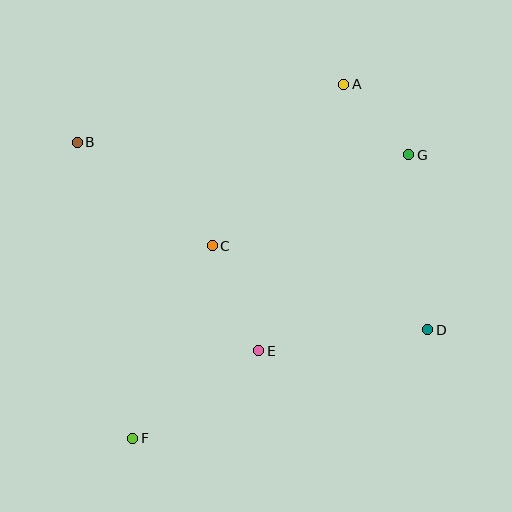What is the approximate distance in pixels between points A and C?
The distance between A and C is approximately 208 pixels.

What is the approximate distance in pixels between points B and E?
The distance between B and E is approximately 276 pixels.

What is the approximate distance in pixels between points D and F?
The distance between D and F is approximately 314 pixels.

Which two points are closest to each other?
Points A and G are closest to each other.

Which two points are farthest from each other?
Points A and F are farthest from each other.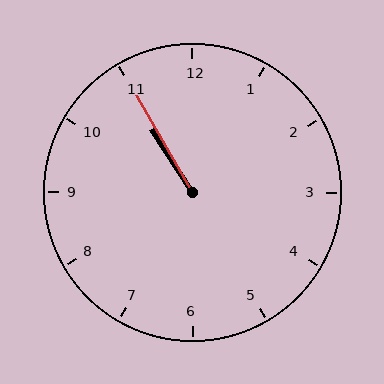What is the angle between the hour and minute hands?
Approximately 2 degrees.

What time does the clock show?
10:55.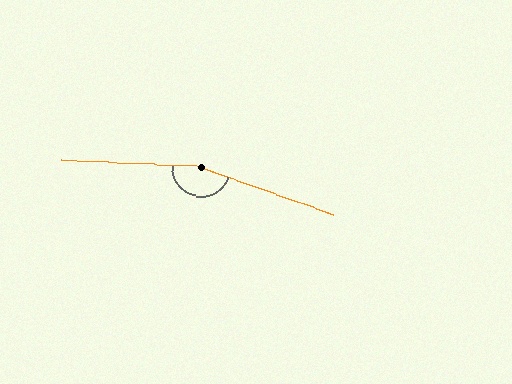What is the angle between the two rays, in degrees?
Approximately 164 degrees.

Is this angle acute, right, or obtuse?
It is obtuse.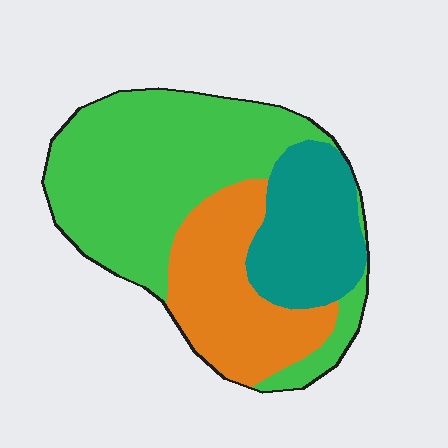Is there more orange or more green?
Green.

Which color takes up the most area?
Green, at roughly 50%.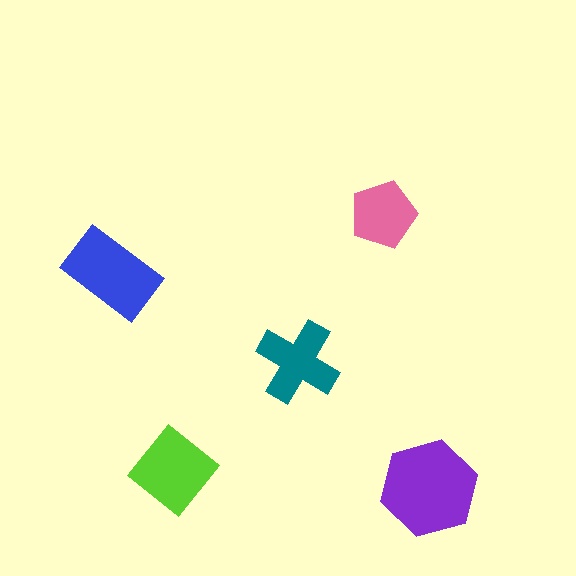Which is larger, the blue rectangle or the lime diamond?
The blue rectangle.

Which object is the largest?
The purple hexagon.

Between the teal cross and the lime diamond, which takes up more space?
The lime diamond.